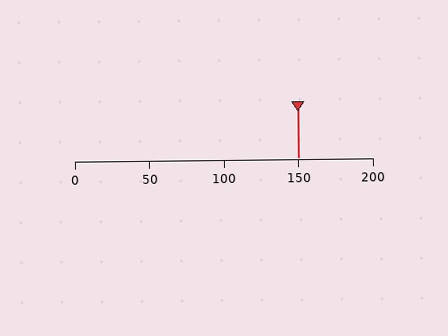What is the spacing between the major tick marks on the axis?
The major ticks are spaced 50 apart.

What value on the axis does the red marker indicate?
The marker indicates approximately 150.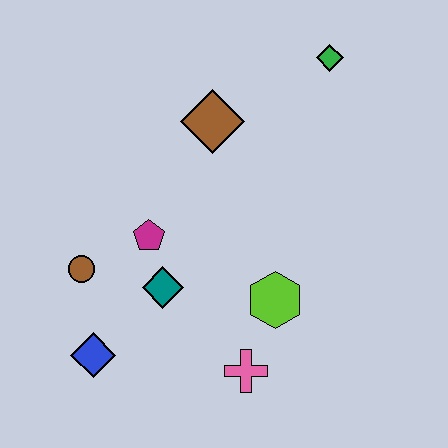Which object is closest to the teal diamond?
The magenta pentagon is closest to the teal diamond.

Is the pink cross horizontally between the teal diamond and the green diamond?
Yes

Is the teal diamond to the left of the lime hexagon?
Yes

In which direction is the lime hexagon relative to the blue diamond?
The lime hexagon is to the right of the blue diamond.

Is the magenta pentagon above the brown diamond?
No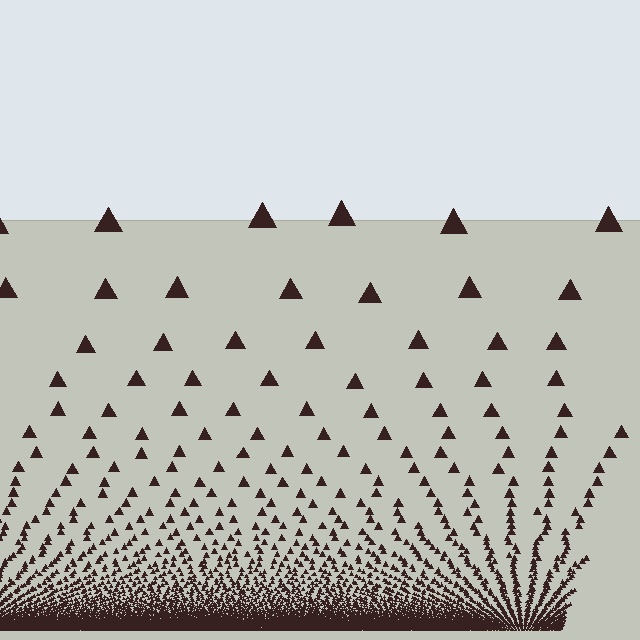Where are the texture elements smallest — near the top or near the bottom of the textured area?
Near the bottom.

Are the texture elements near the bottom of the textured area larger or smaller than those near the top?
Smaller. The gradient is inverted — elements near the bottom are smaller and denser.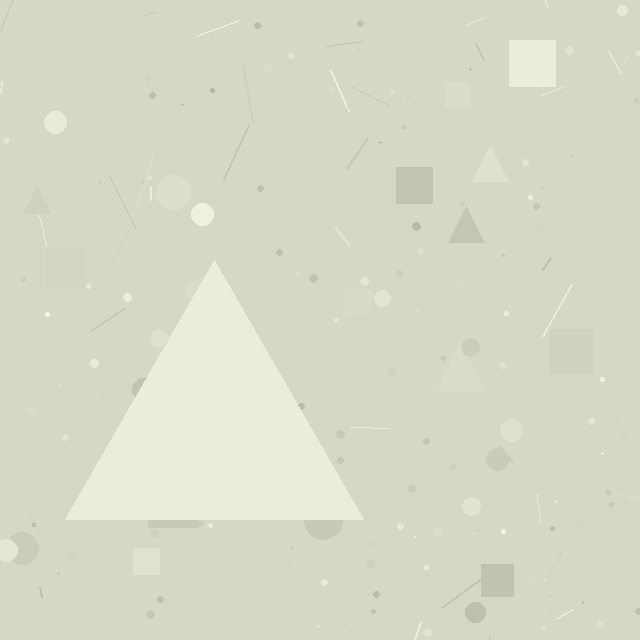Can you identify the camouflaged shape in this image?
The camouflaged shape is a triangle.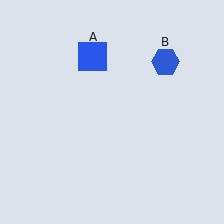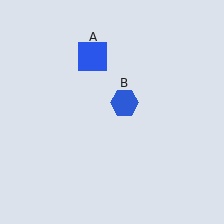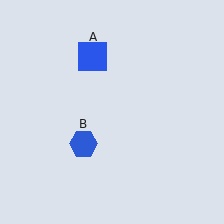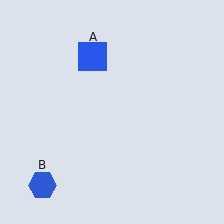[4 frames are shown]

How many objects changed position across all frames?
1 object changed position: blue hexagon (object B).